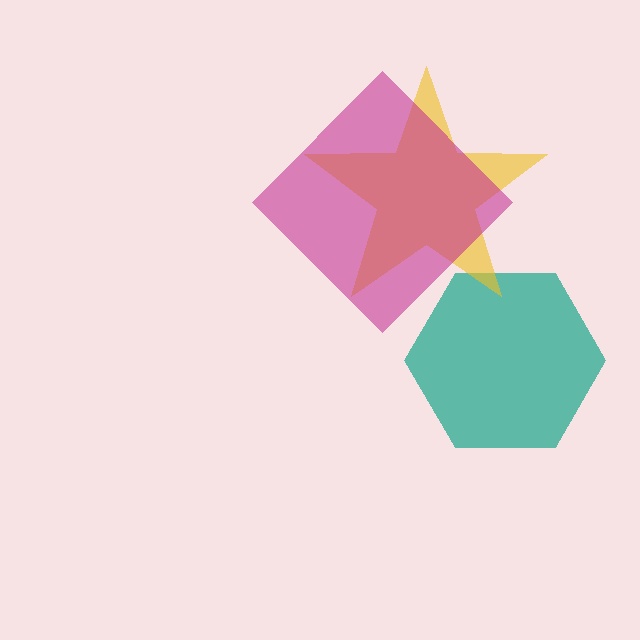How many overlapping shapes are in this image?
There are 3 overlapping shapes in the image.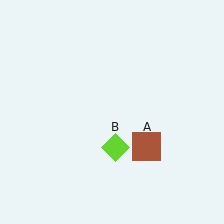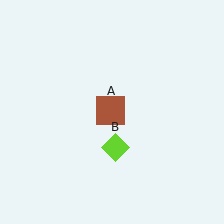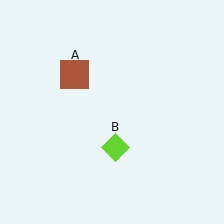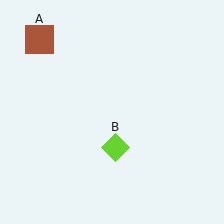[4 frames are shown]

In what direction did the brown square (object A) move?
The brown square (object A) moved up and to the left.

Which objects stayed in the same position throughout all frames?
Lime diamond (object B) remained stationary.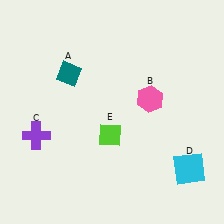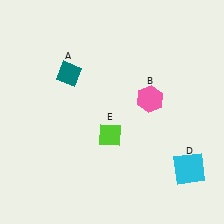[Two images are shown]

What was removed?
The purple cross (C) was removed in Image 2.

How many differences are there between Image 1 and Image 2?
There is 1 difference between the two images.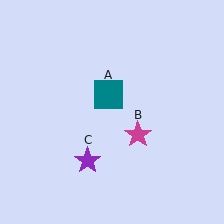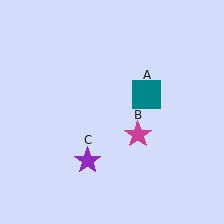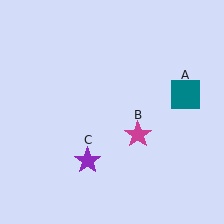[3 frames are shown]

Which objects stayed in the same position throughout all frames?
Magenta star (object B) and purple star (object C) remained stationary.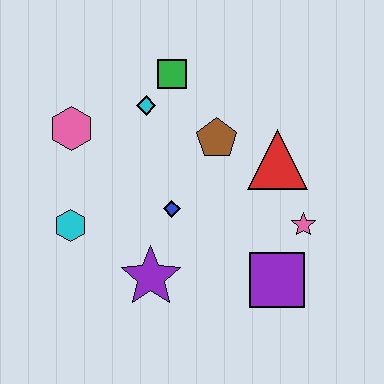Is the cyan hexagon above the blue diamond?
No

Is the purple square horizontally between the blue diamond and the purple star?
No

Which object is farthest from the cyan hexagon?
The pink star is farthest from the cyan hexagon.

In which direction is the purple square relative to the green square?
The purple square is below the green square.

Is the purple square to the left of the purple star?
No